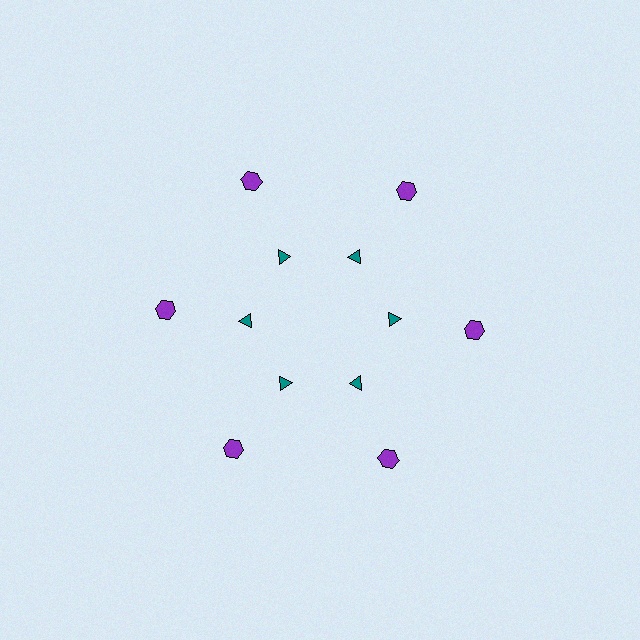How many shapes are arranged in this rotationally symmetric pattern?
There are 12 shapes, arranged in 6 groups of 2.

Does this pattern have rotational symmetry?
Yes, this pattern has 6-fold rotational symmetry. It looks the same after rotating 60 degrees around the center.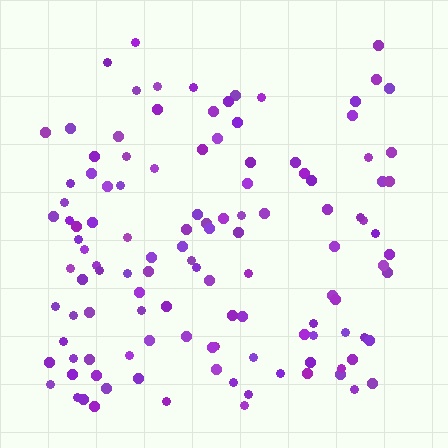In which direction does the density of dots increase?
From top to bottom, with the bottom side densest.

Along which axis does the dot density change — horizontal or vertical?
Vertical.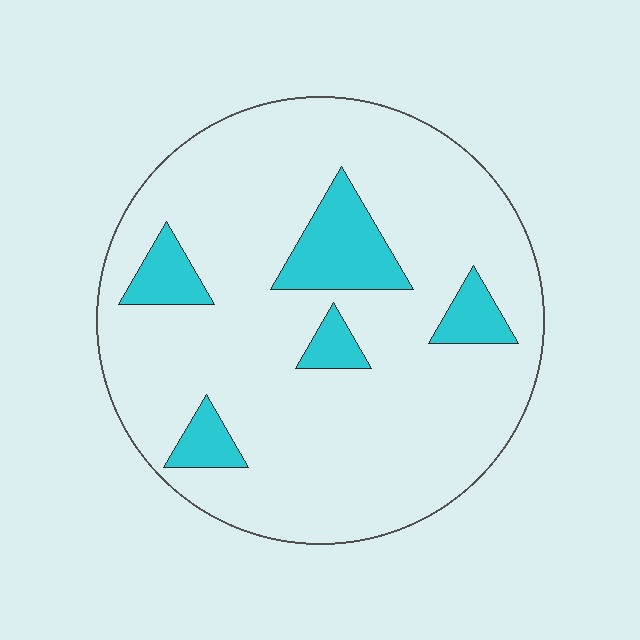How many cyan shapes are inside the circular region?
5.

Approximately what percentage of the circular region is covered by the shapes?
Approximately 15%.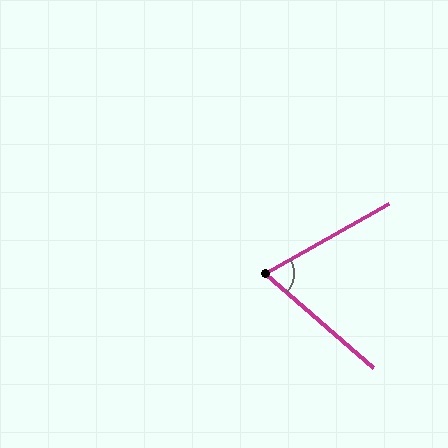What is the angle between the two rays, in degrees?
Approximately 70 degrees.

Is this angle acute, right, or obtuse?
It is acute.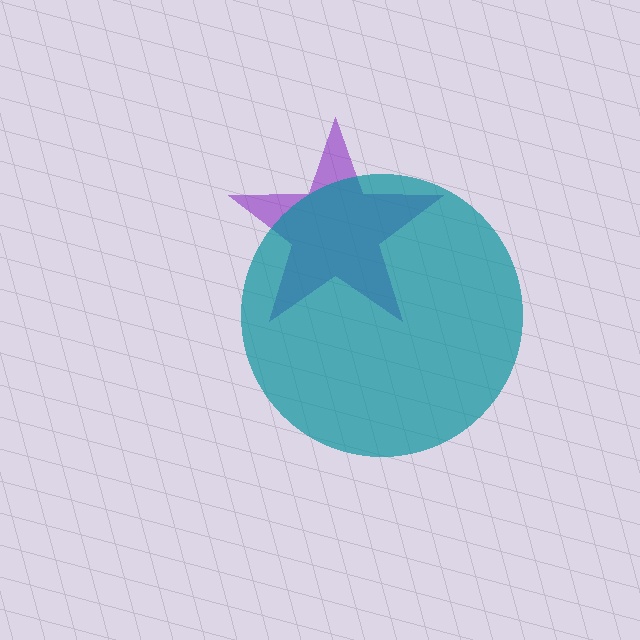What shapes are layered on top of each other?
The layered shapes are: a purple star, a teal circle.